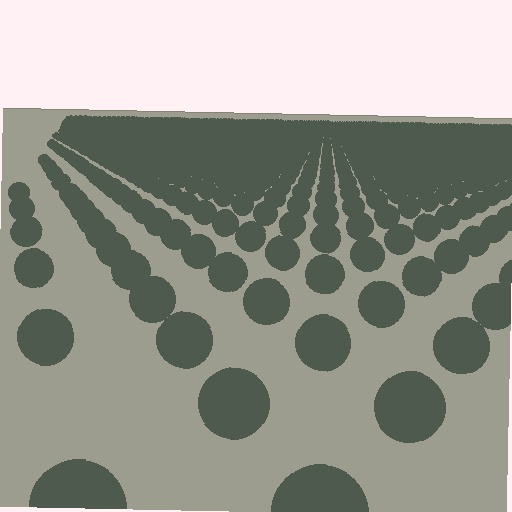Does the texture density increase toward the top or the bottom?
Density increases toward the top.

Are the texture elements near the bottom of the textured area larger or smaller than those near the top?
Larger. Near the bottom, elements are closer to the viewer and appear at a bigger on-screen size.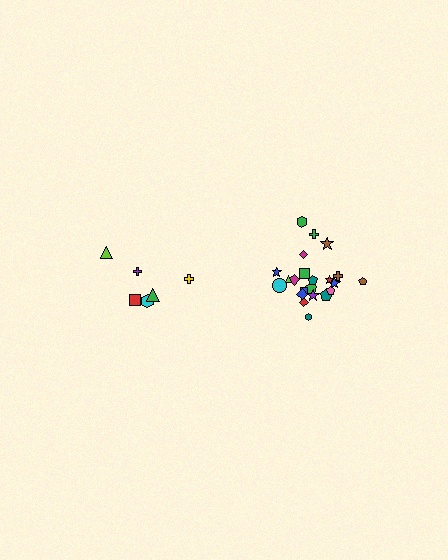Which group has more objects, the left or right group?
The right group.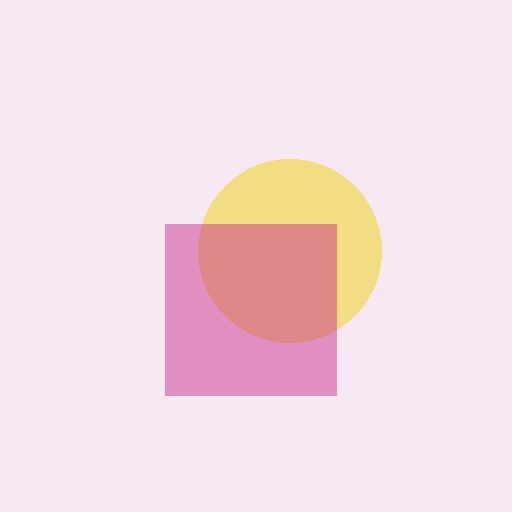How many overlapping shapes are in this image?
There are 2 overlapping shapes in the image.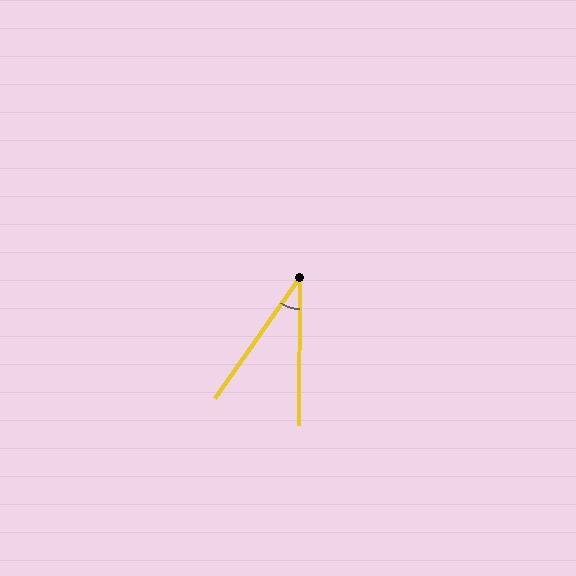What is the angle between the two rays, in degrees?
Approximately 35 degrees.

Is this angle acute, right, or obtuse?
It is acute.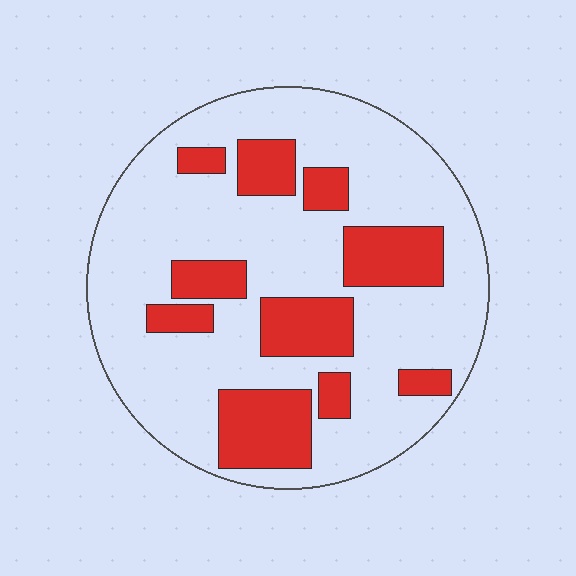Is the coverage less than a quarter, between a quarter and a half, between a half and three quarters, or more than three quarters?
Between a quarter and a half.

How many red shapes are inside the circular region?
10.